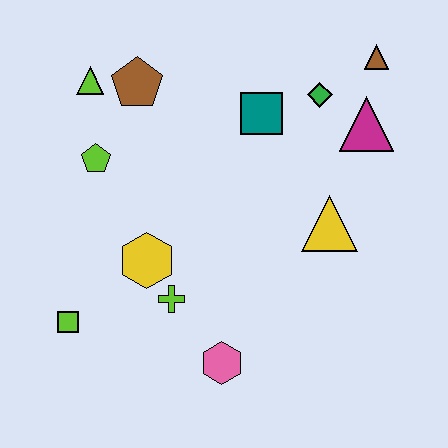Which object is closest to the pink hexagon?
The lime cross is closest to the pink hexagon.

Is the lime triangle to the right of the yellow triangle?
No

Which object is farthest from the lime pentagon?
The brown triangle is farthest from the lime pentagon.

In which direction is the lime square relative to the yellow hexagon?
The lime square is to the left of the yellow hexagon.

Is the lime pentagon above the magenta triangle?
No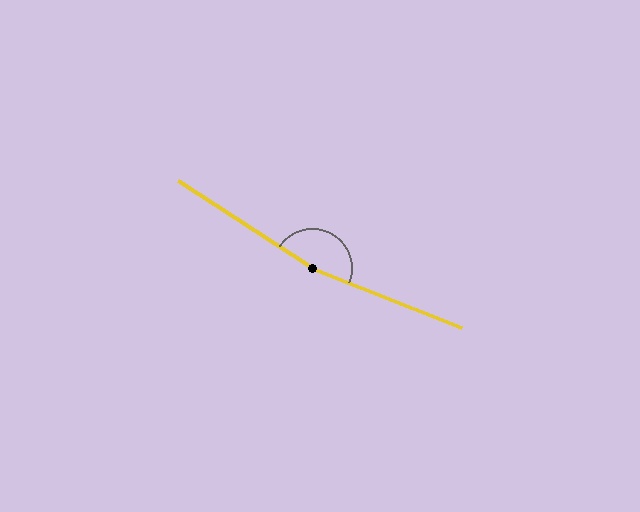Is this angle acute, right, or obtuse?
It is obtuse.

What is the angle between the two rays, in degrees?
Approximately 169 degrees.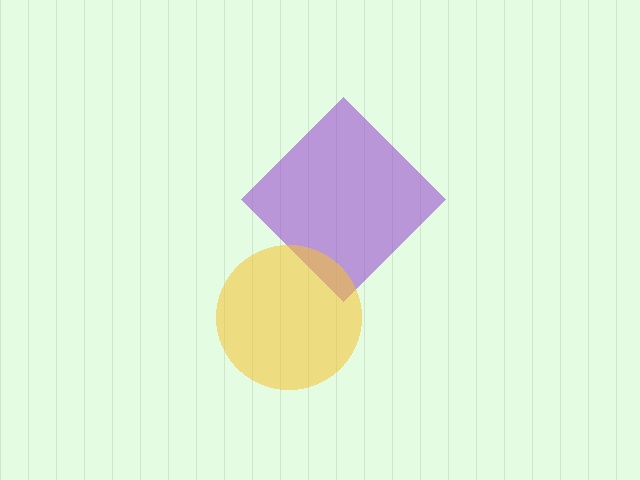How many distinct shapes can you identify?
There are 2 distinct shapes: a purple diamond, a yellow circle.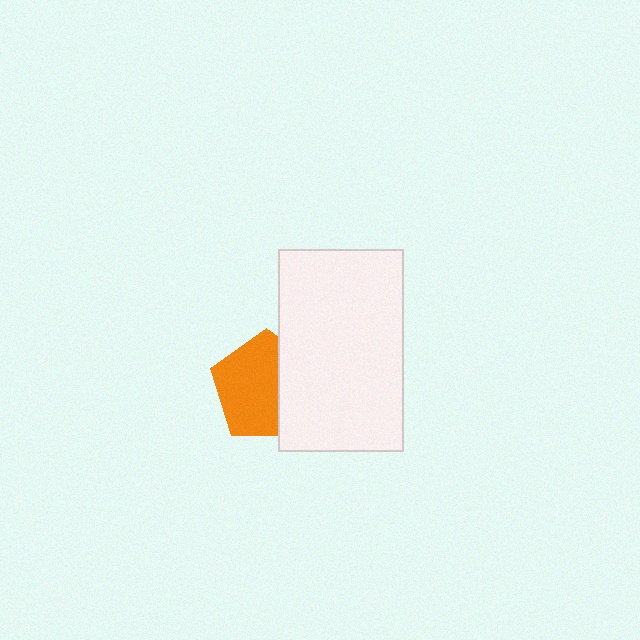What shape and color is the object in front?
The object in front is a white rectangle.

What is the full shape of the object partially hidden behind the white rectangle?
The partially hidden object is an orange pentagon.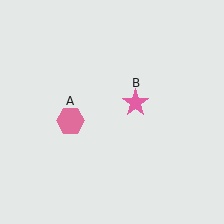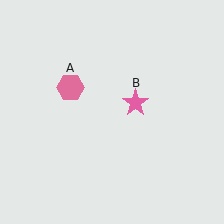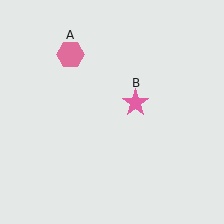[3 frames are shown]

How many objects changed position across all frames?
1 object changed position: pink hexagon (object A).